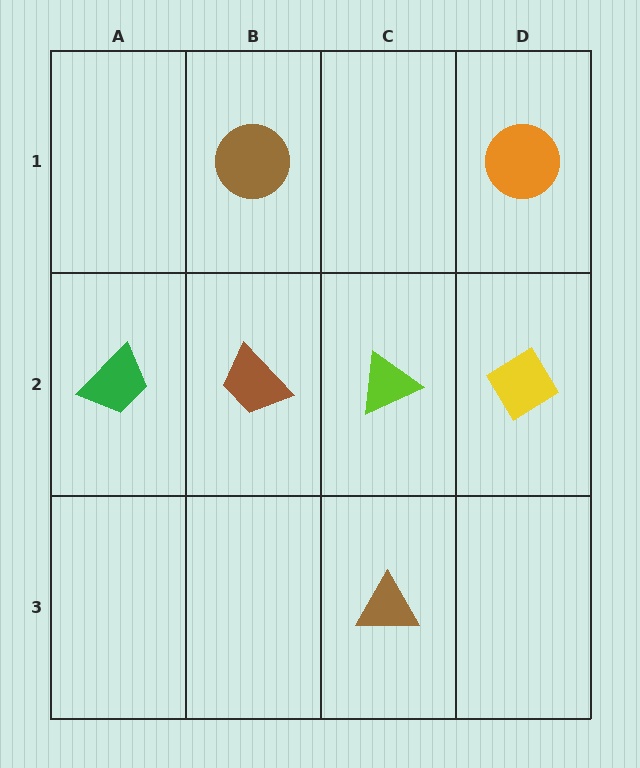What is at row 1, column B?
A brown circle.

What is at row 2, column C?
A lime triangle.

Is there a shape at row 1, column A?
No, that cell is empty.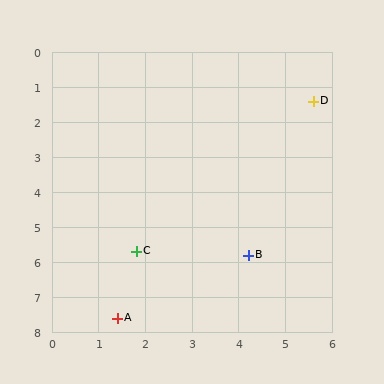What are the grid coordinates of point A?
Point A is at approximately (1.4, 7.6).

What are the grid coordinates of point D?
Point D is at approximately (5.6, 1.4).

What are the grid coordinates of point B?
Point B is at approximately (4.2, 5.8).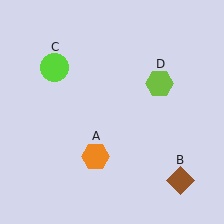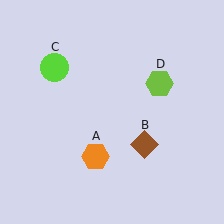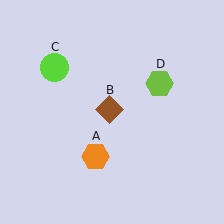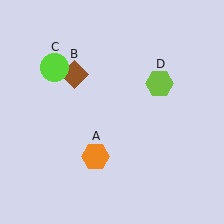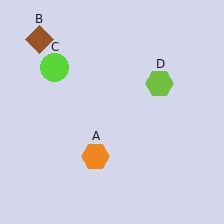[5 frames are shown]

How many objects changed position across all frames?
1 object changed position: brown diamond (object B).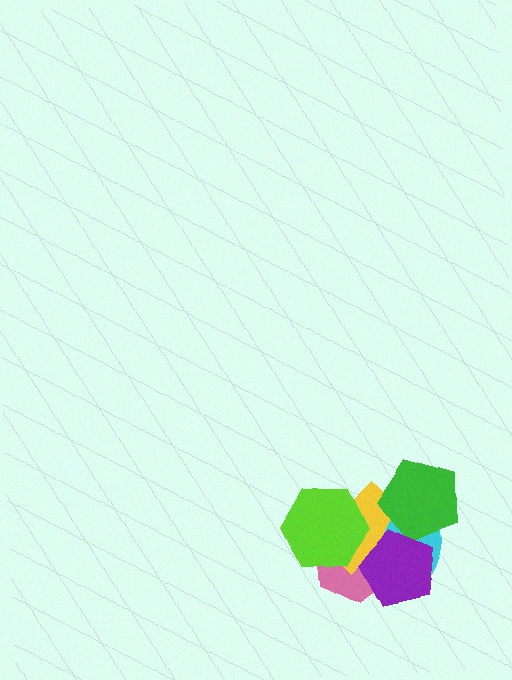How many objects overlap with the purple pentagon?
4 objects overlap with the purple pentagon.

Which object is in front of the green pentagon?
The purple pentagon is in front of the green pentagon.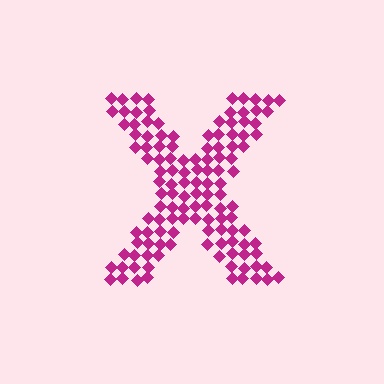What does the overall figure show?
The overall figure shows the letter X.